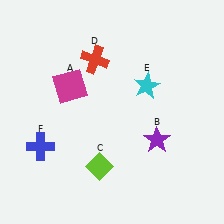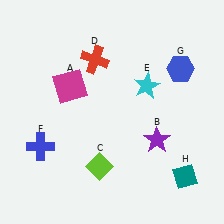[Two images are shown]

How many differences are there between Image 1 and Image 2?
There are 2 differences between the two images.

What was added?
A blue hexagon (G), a teal diamond (H) were added in Image 2.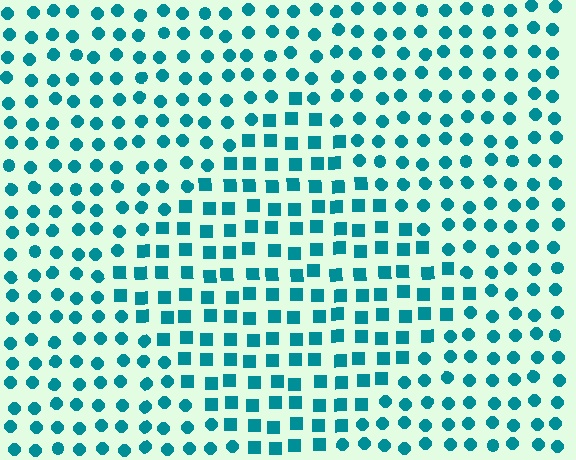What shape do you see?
I see a diamond.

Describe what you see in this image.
The image is filled with small teal elements arranged in a uniform grid. A diamond-shaped region contains squares, while the surrounding area contains circles. The boundary is defined purely by the change in element shape.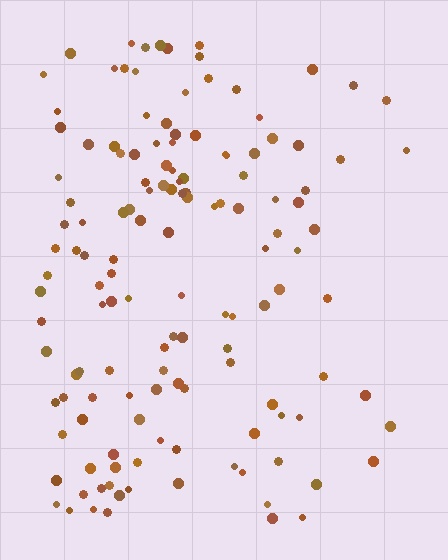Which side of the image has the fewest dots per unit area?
The right.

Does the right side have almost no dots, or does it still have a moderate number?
Still a moderate number, just noticeably fewer than the left.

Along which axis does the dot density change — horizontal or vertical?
Horizontal.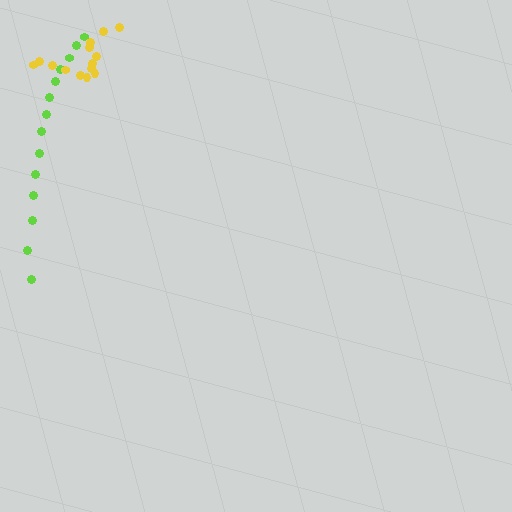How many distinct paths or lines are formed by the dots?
There are 2 distinct paths.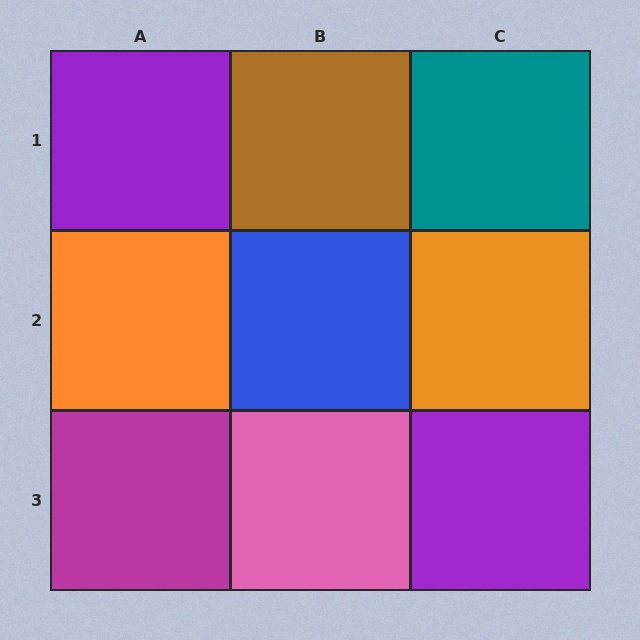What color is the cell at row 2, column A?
Orange.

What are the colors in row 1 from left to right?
Purple, brown, teal.